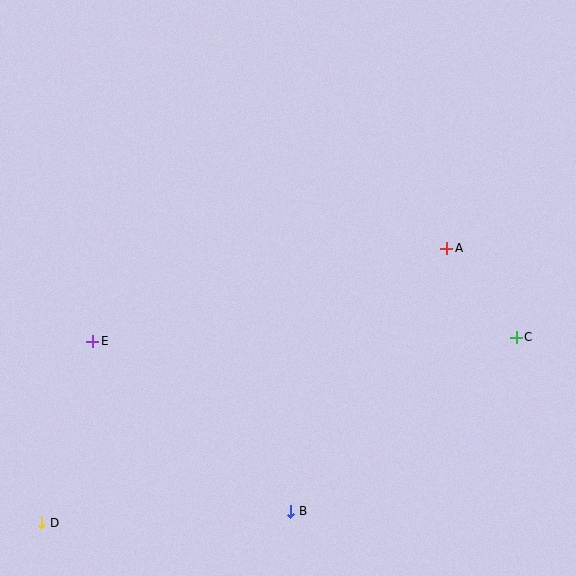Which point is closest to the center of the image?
Point A at (447, 248) is closest to the center.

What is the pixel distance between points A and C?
The distance between A and C is 113 pixels.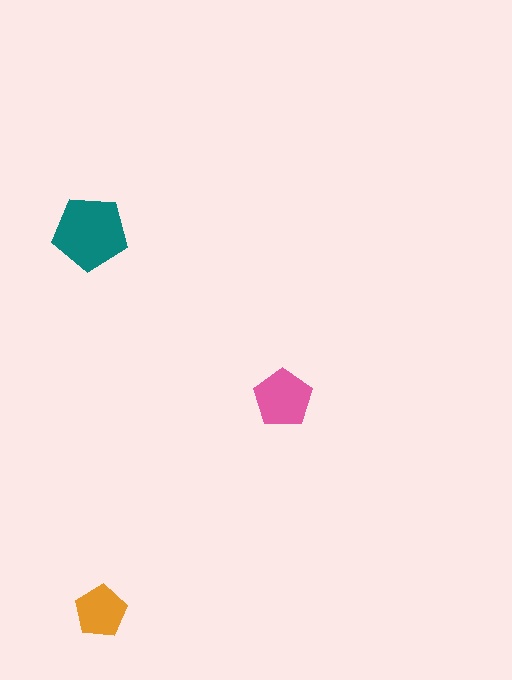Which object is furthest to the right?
The pink pentagon is rightmost.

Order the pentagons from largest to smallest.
the teal one, the pink one, the orange one.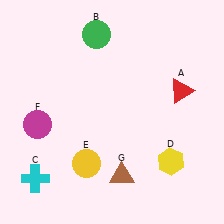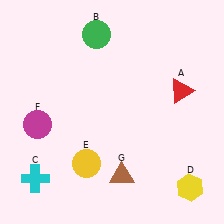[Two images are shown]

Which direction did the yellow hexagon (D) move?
The yellow hexagon (D) moved down.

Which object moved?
The yellow hexagon (D) moved down.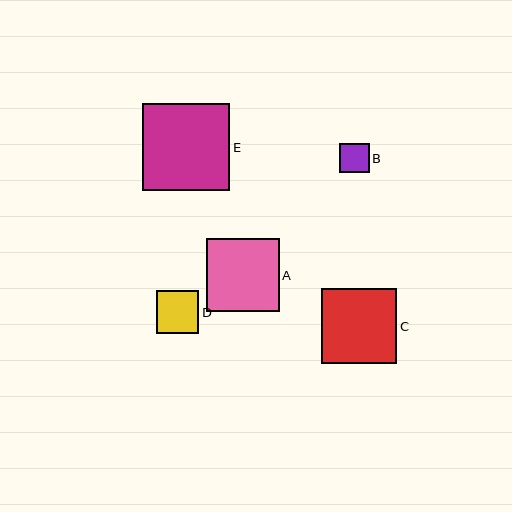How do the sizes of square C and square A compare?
Square C and square A are approximately the same size.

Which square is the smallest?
Square B is the smallest with a size of approximately 29 pixels.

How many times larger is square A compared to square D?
Square A is approximately 1.7 times the size of square D.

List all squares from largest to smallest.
From largest to smallest: E, C, A, D, B.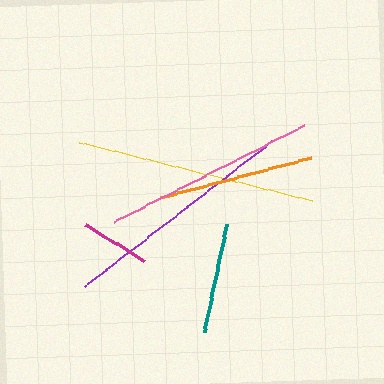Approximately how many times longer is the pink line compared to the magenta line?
The pink line is approximately 3.1 times the length of the magenta line.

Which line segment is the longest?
The yellow line is the longest at approximately 240 pixels.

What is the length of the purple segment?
The purple segment is approximately 237 pixels long.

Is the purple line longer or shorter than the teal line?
The purple line is longer than the teal line.